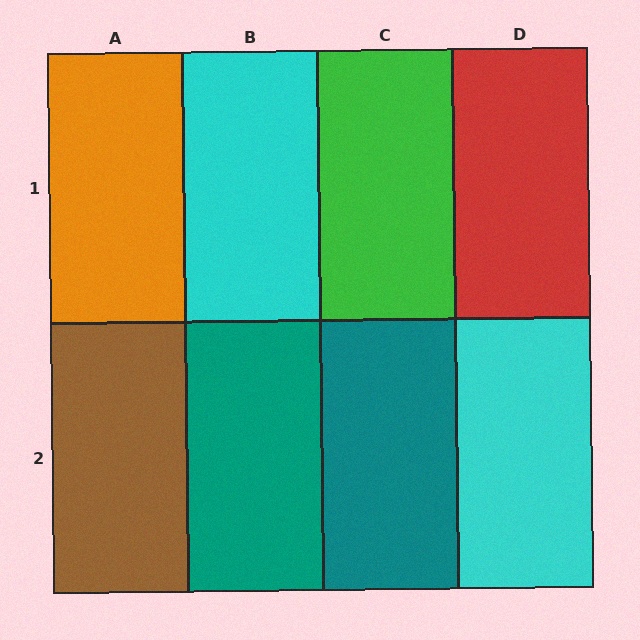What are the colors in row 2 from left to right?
Brown, teal, teal, cyan.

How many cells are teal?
2 cells are teal.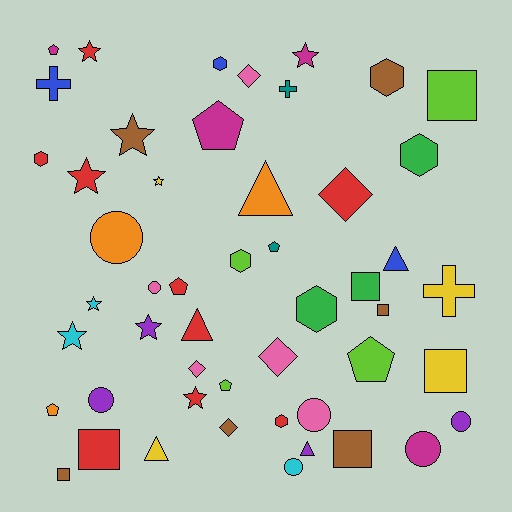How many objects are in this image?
There are 50 objects.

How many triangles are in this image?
There are 5 triangles.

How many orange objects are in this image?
There are 3 orange objects.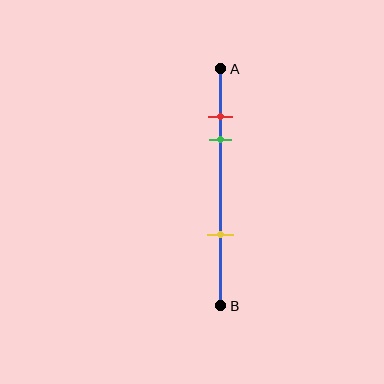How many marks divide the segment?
There are 3 marks dividing the segment.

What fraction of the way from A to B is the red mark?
The red mark is approximately 20% (0.2) of the way from A to B.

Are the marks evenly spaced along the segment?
No, the marks are not evenly spaced.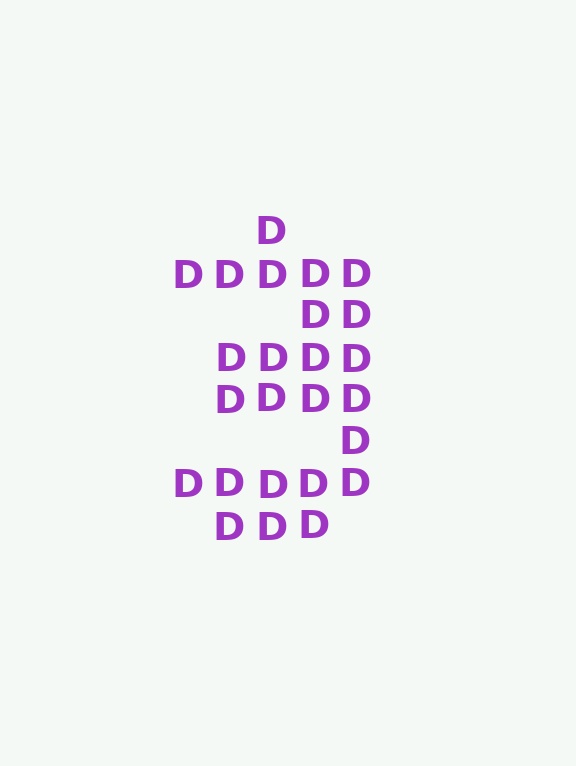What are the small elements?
The small elements are letter D's.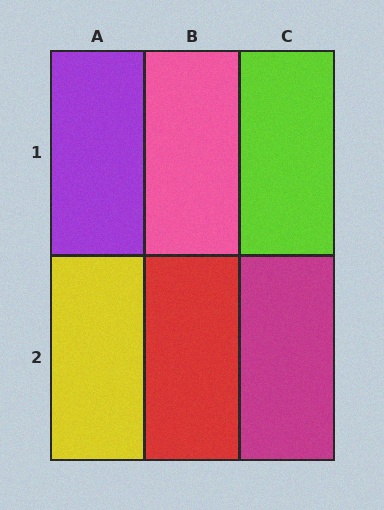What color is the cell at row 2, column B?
Red.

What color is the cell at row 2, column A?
Yellow.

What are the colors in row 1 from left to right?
Purple, pink, lime.